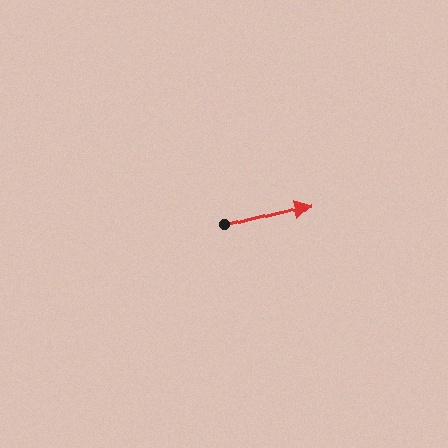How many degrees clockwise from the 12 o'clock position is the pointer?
Approximately 76 degrees.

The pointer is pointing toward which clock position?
Roughly 3 o'clock.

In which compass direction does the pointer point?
East.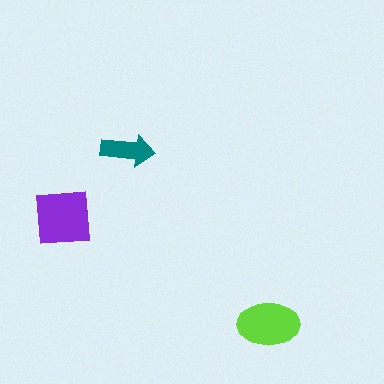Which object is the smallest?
The teal arrow.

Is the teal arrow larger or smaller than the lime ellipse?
Smaller.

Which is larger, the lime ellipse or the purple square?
The purple square.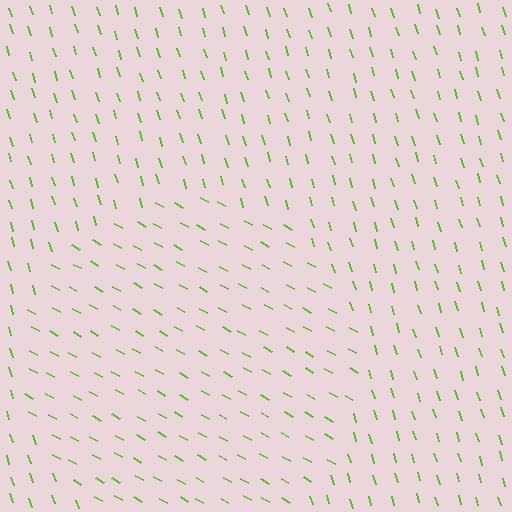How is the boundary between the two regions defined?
The boundary is defined purely by a change in line orientation (approximately 45 degrees difference). All lines are the same color and thickness.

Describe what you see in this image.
The image is filled with small lime line segments. A circle region in the image has lines oriented differently from the surrounding lines, creating a visible texture boundary.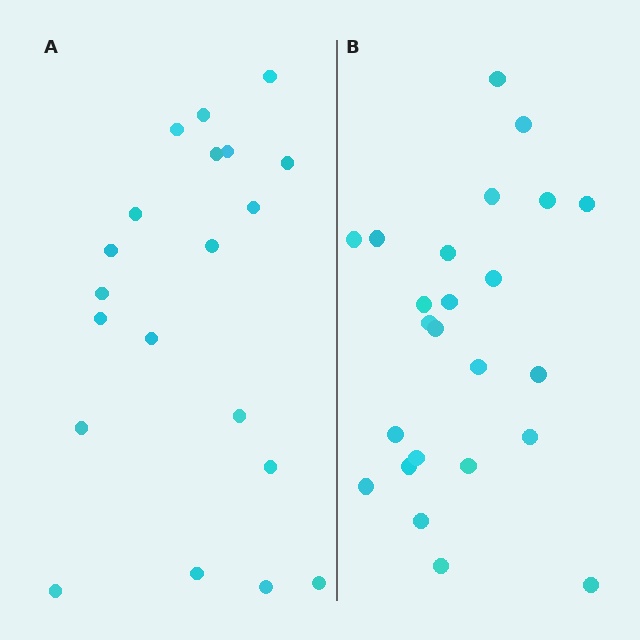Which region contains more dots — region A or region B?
Region B (the right region) has more dots.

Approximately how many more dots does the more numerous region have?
Region B has about 4 more dots than region A.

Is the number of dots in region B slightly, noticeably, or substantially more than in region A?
Region B has only slightly more — the two regions are fairly close. The ratio is roughly 1.2 to 1.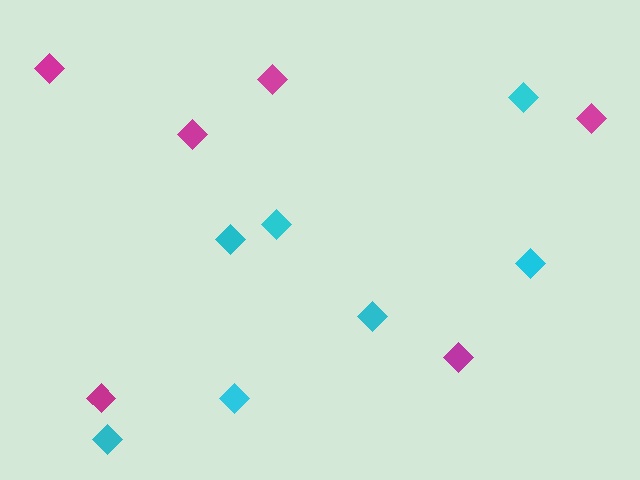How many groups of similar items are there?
There are 2 groups: one group of magenta diamonds (6) and one group of cyan diamonds (7).